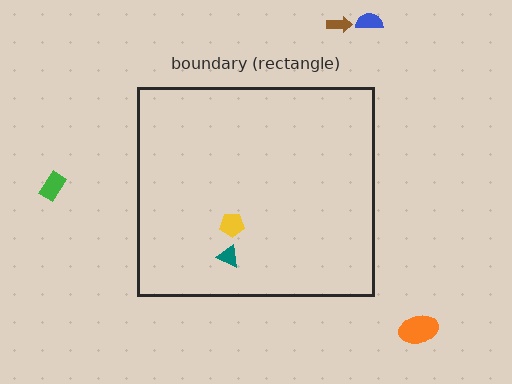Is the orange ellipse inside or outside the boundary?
Outside.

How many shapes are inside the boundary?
2 inside, 4 outside.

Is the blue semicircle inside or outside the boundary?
Outside.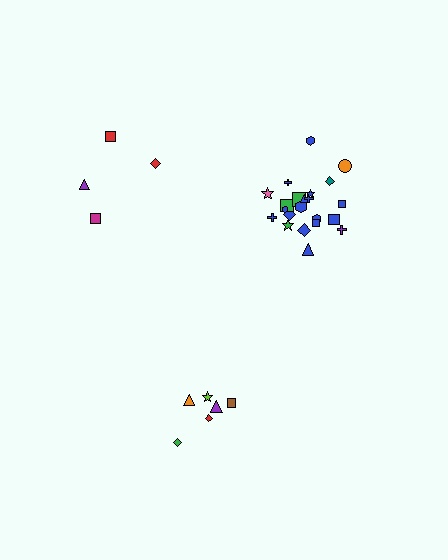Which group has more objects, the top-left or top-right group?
The top-right group.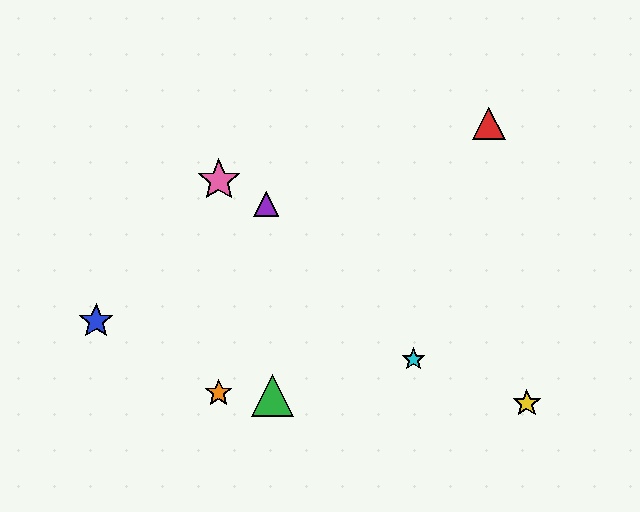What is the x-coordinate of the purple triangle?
The purple triangle is at x≈266.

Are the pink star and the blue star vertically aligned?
No, the pink star is at x≈219 and the blue star is at x≈96.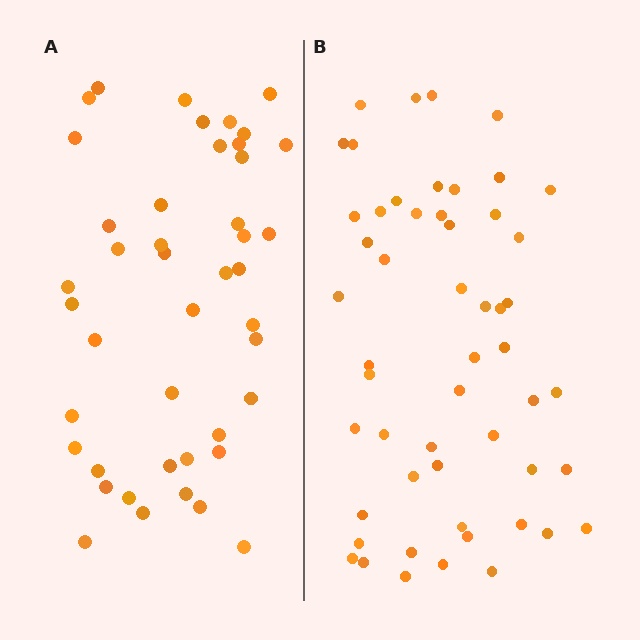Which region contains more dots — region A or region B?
Region B (the right region) has more dots.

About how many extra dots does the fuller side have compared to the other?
Region B has roughly 8 or so more dots than region A.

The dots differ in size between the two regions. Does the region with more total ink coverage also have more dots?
No. Region A has more total ink coverage because its dots are larger, but region B actually contains more individual dots. Total area can be misleading — the number of items is what matters here.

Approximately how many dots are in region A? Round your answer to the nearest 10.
About 40 dots. (The exact count is 44, which rounds to 40.)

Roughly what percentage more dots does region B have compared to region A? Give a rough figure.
About 20% more.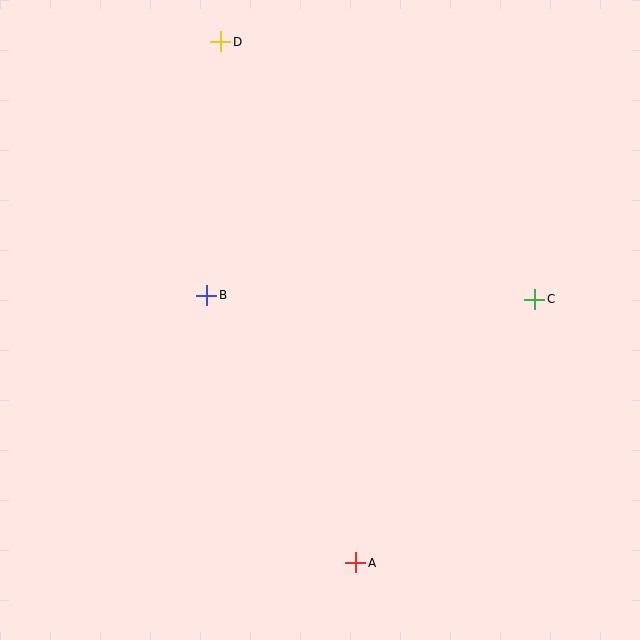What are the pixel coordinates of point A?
Point A is at (356, 563).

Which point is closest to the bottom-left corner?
Point A is closest to the bottom-left corner.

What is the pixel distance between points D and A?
The distance between D and A is 538 pixels.